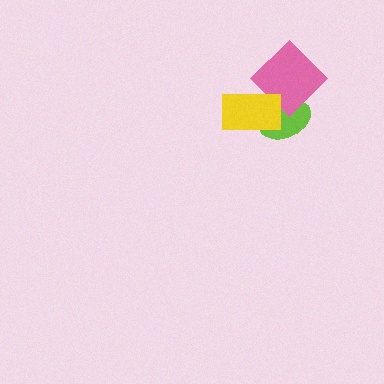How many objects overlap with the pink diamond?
2 objects overlap with the pink diamond.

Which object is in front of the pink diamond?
The yellow rectangle is in front of the pink diamond.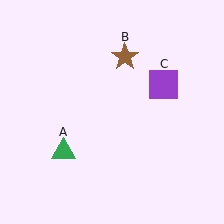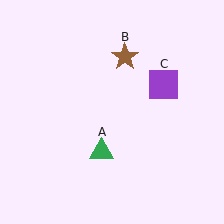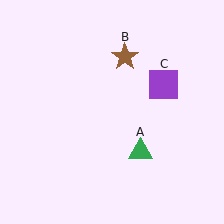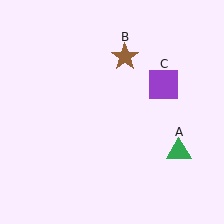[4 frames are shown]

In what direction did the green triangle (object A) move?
The green triangle (object A) moved right.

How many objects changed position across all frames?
1 object changed position: green triangle (object A).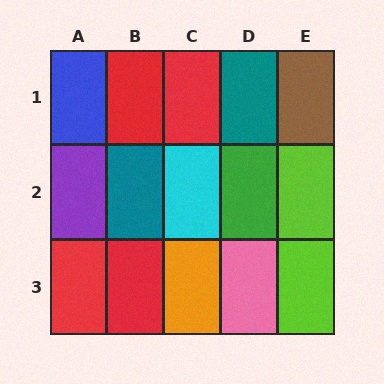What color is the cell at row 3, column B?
Red.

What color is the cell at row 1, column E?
Brown.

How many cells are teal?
2 cells are teal.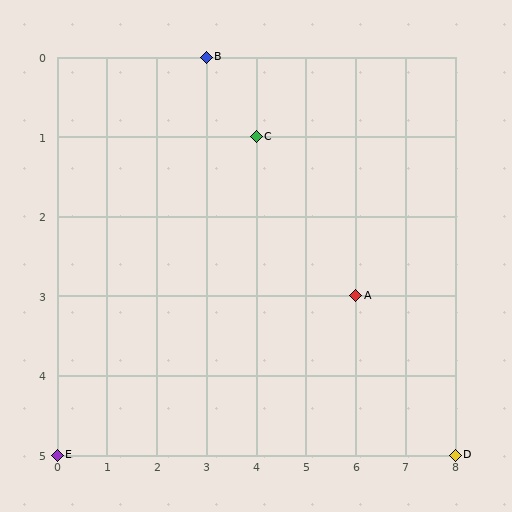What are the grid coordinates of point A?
Point A is at grid coordinates (6, 3).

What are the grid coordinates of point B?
Point B is at grid coordinates (3, 0).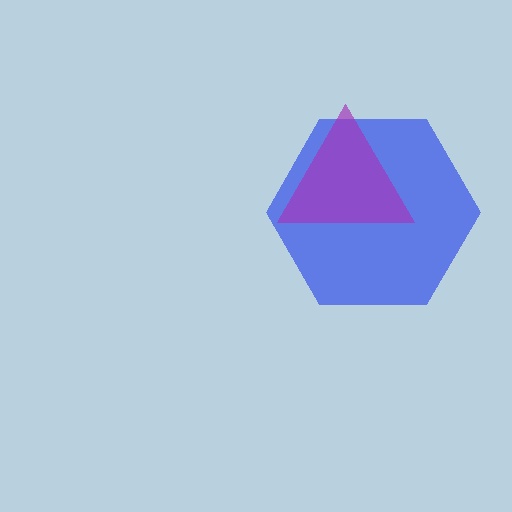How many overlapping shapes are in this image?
There are 2 overlapping shapes in the image.